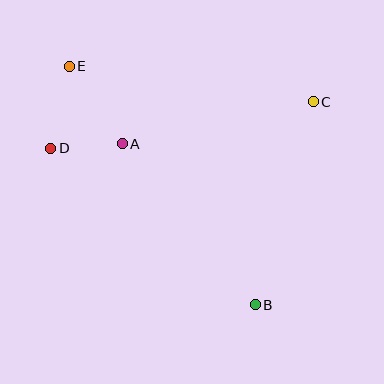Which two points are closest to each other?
Points A and D are closest to each other.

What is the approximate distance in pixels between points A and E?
The distance between A and E is approximately 94 pixels.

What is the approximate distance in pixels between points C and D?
The distance between C and D is approximately 267 pixels.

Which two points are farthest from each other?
Points B and E are farthest from each other.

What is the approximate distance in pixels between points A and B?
The distance between A and B is approximately 209 pixels.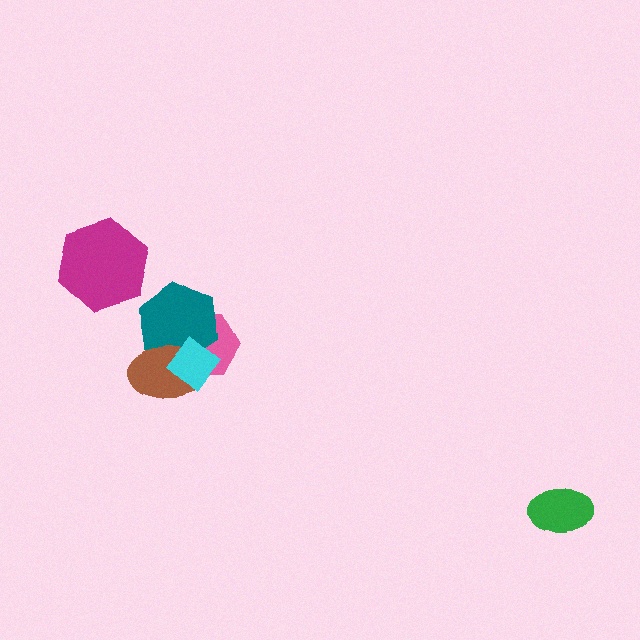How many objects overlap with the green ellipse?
0 objects overlap with the green ellipse.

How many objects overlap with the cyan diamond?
3 objects overlap with the cyan diamond.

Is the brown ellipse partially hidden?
Yes, it is partially covered by another shape.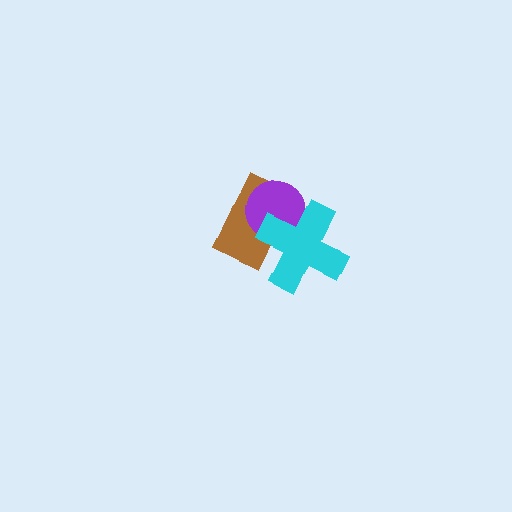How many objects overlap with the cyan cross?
2 objects overlap with the cyan cross.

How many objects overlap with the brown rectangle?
2 objects overlap with the brown rectangle.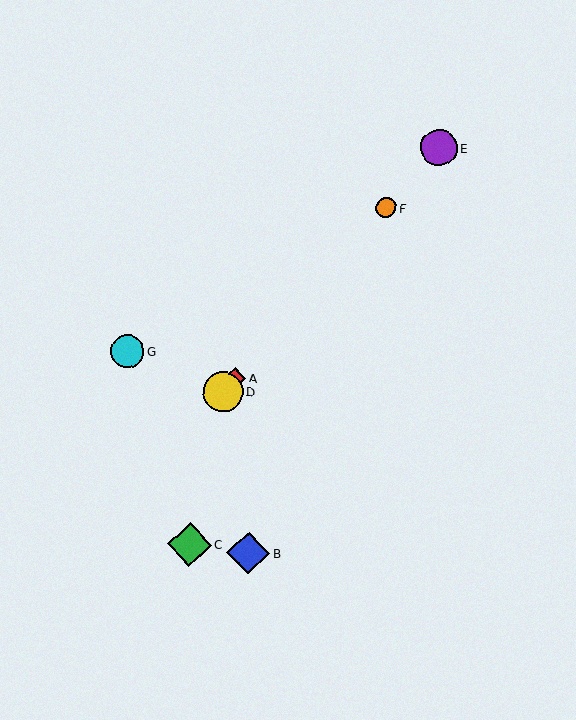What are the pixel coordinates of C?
Object C is at (190, 544).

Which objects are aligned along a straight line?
Objects A, D, E, F are aligned along a straight line.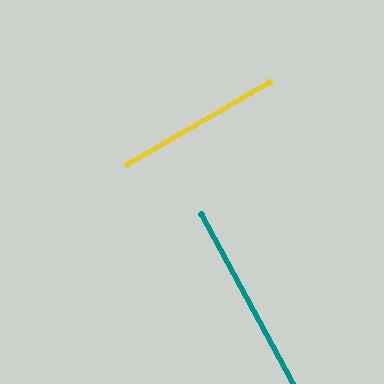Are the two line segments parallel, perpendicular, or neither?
Perpendicular — they meet at approximately 89°.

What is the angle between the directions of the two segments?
Approximately 89 degrees.